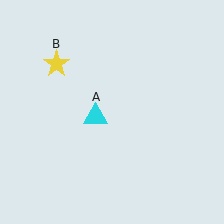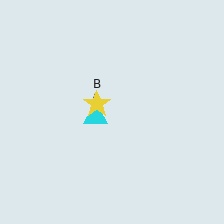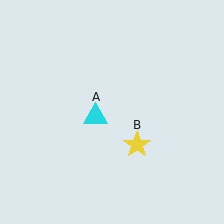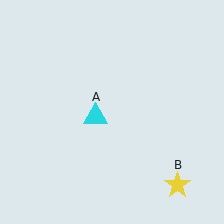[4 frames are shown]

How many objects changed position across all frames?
1 object changed position: yellow star (object B).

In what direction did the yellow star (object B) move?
The yellow star (object B) moved down and to the right.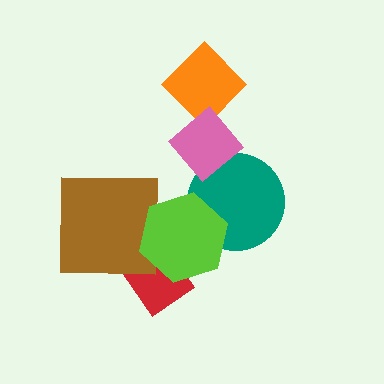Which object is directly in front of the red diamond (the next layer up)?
The brown square is directly in front of the red diamond.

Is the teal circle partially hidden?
Yes, it is partially covered by another shape.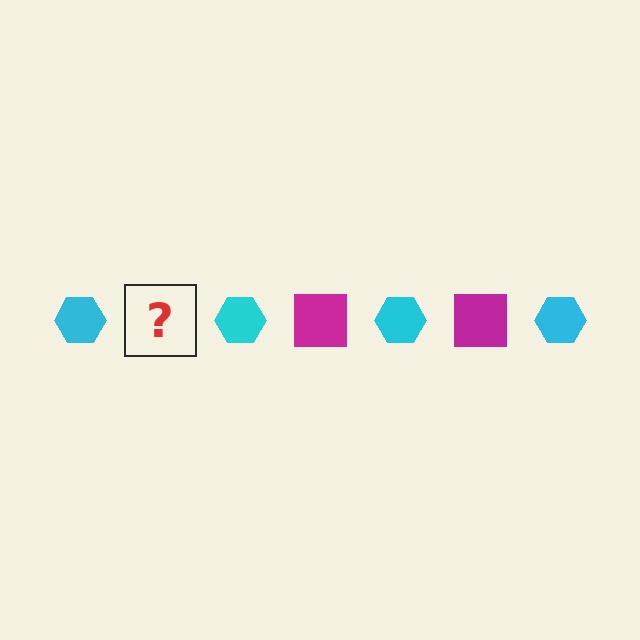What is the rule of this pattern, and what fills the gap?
The rule is that the pattern alternates between cyan hexagon and magenta square. The gap should be filled with a magenta square.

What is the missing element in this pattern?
The missing element is a magenta square.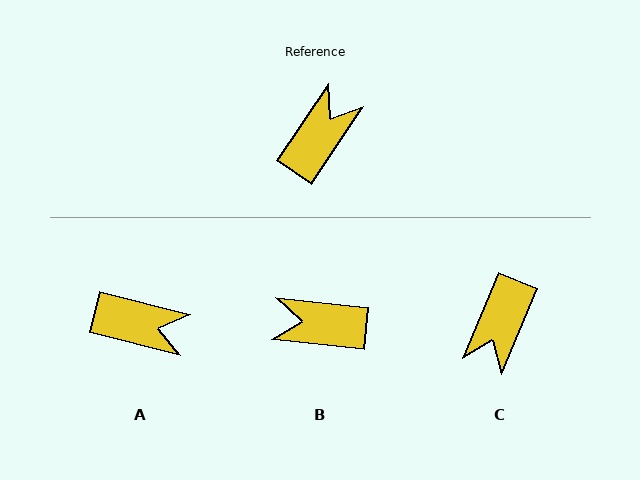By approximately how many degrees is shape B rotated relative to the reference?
Approximately 118 degrees counter-clockwise.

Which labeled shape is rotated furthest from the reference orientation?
C, about 168 degrees away.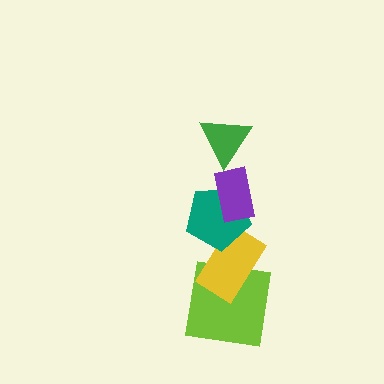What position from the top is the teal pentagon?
The teal pentagon is 3rd from the top.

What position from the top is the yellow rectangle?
The yellow rectangle is 4th from the top.